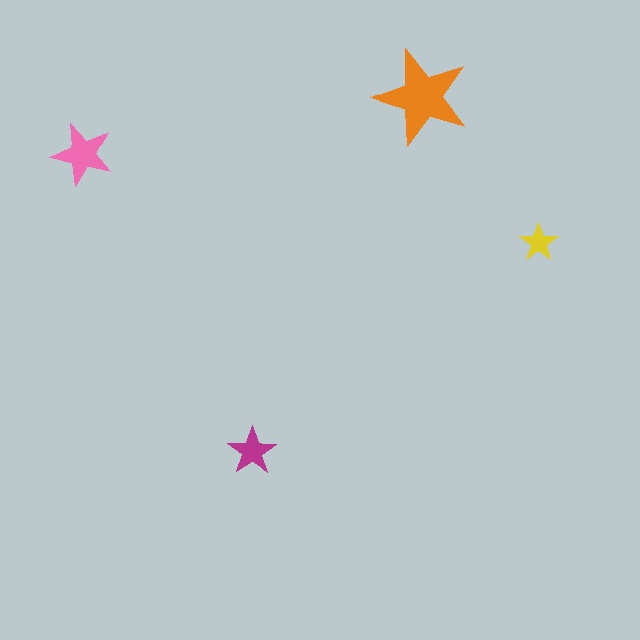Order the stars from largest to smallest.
the orange one, the pink one, the magenta one, the yellow one.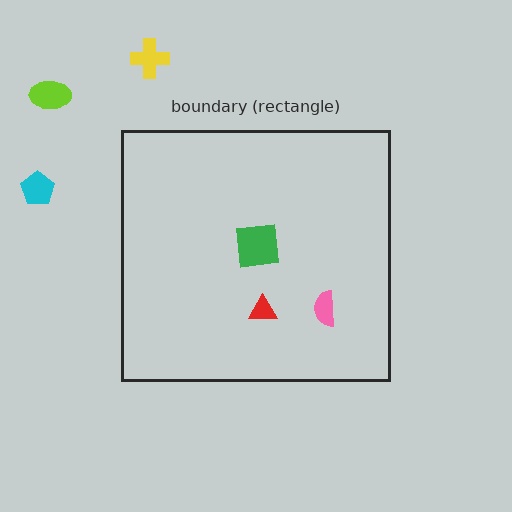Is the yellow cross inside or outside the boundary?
Outside.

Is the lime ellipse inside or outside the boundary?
Outside.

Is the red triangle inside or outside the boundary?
Inside.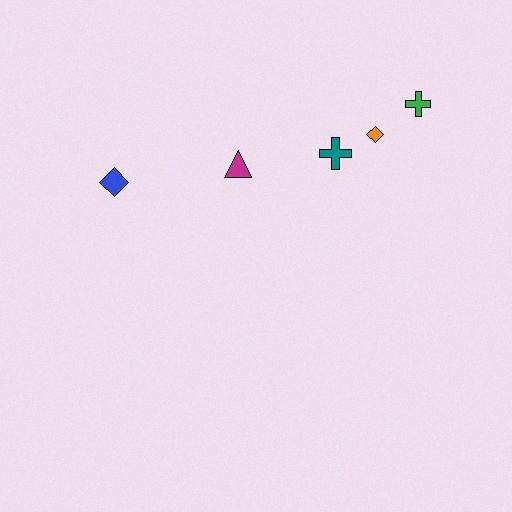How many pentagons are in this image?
There are no pentagons.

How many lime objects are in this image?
There are no lime objects.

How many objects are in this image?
There are 5 objects.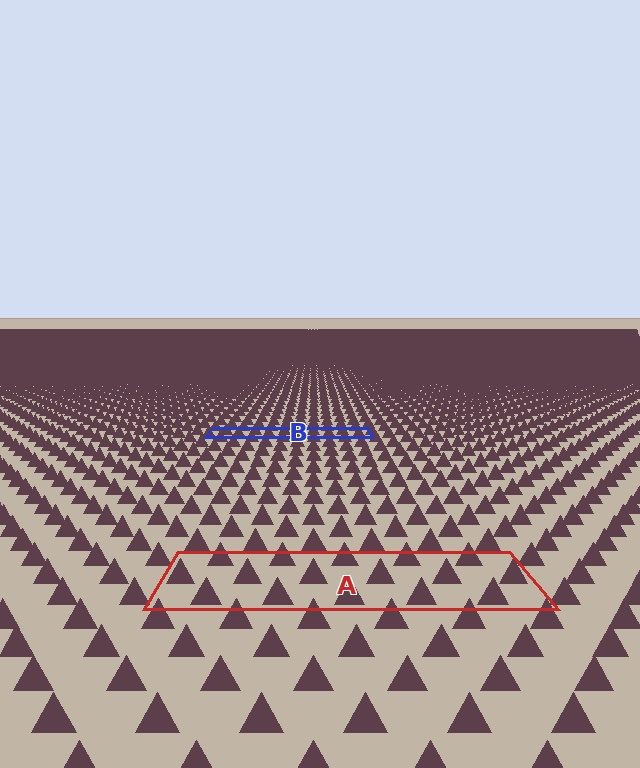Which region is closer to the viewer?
Region A is closer. The texture elements there are larger and more spread out.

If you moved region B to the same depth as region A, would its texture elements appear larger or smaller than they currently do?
They would appear larger. At a closer depth, the same texture elements are projected at a bigger on-screen size.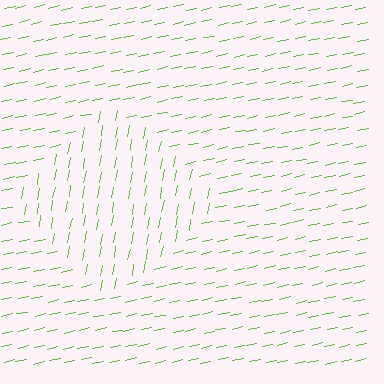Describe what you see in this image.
The image is filled with small lime line segments. A diamond region in the image has lines oriented differently from the surrounding lines, creating a visible texture boundary.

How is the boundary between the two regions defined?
The boundary is defined purely by a change in line orientation (approximately 68 degrees difference). All lines are the same color and thickness.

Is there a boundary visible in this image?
Yes, there is a texture boundary formed by a change in line orientation.